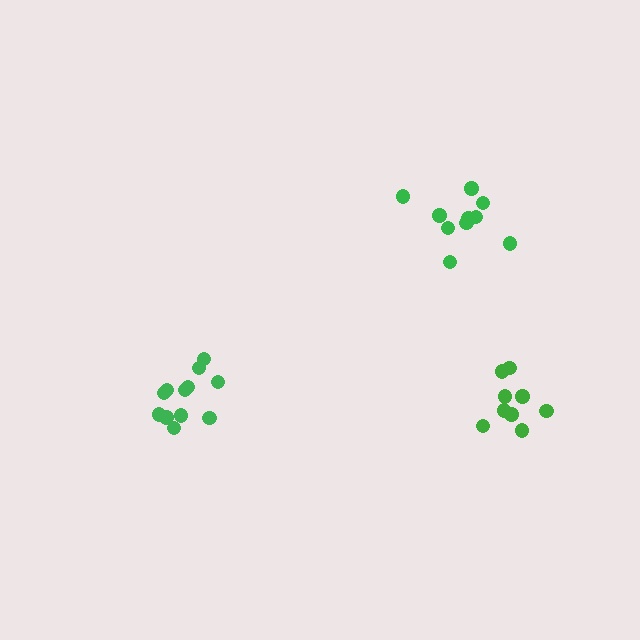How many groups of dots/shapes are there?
There are 3 groups.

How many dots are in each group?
Group 1: 10 dots, Group 2: 12 dots, Group 3: 10 dots (32 total).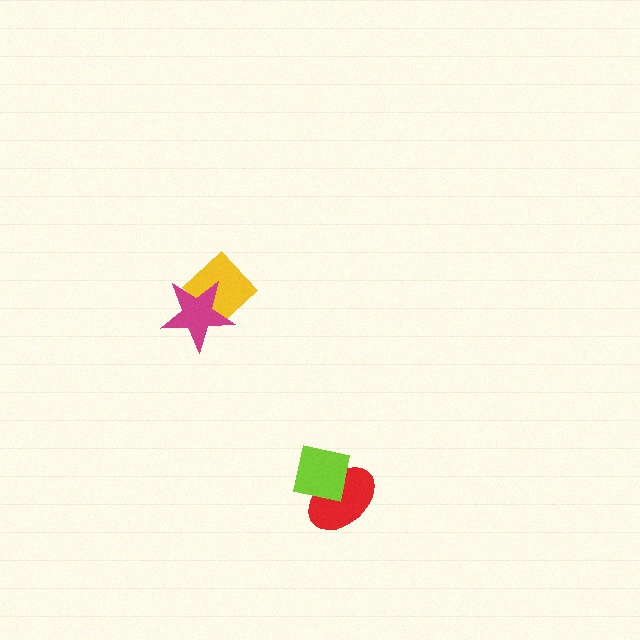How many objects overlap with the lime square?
1 object overlaps with the lime square.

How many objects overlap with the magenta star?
1 object overlaps with the magenta star.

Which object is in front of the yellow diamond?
The magenta star is in front of the yellow diamond.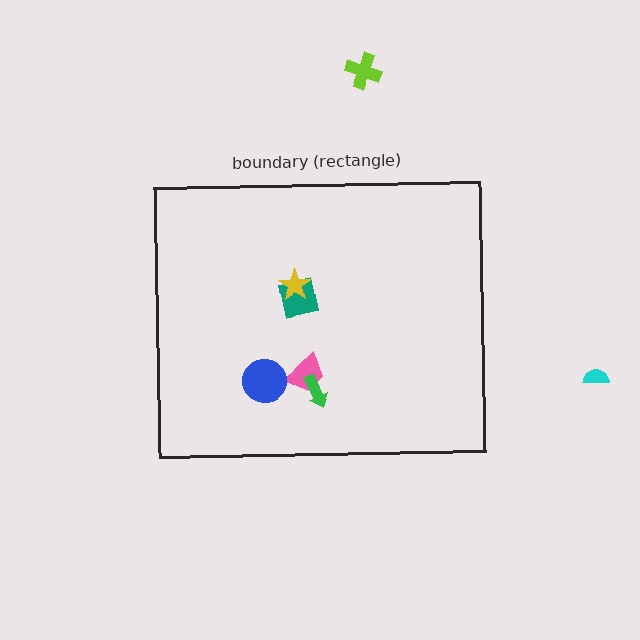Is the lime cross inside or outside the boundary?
Outside.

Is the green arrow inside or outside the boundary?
Inside.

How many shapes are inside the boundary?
5 inside, 2 outside.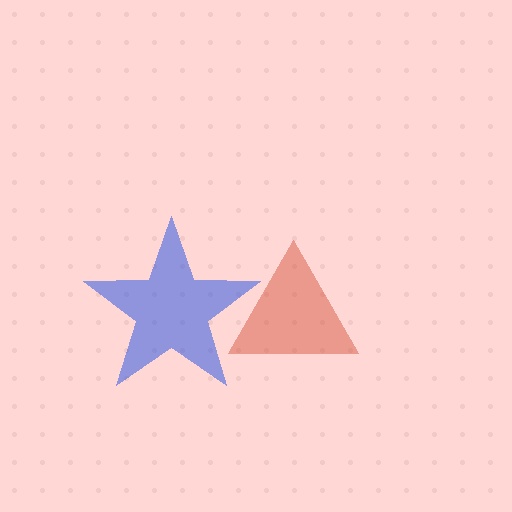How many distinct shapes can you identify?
There are 2 distinct shapes: a blue star, a red triangle.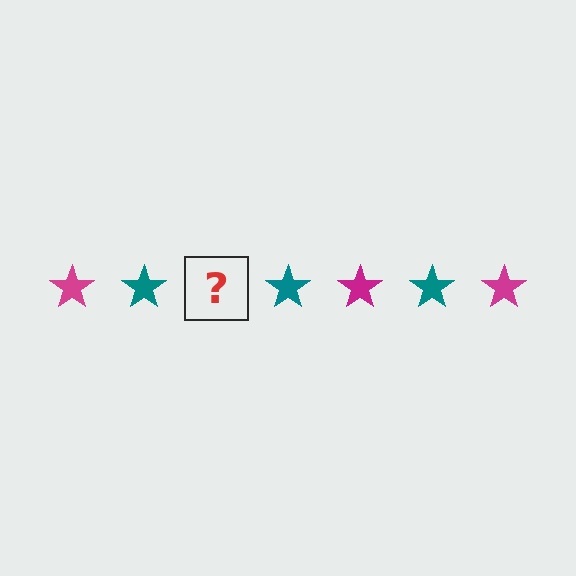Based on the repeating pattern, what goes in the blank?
The blank should be a magenta star.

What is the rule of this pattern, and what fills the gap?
The rule is that the pattern cycles through magenta, teal stars. The gap should be filled with a magenta star.